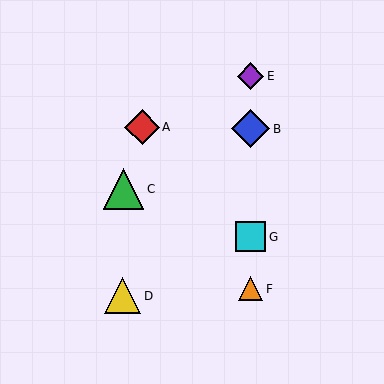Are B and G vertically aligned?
Yes, both are at x≈251.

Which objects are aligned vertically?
Objects B, E, F, G are aligned vertically.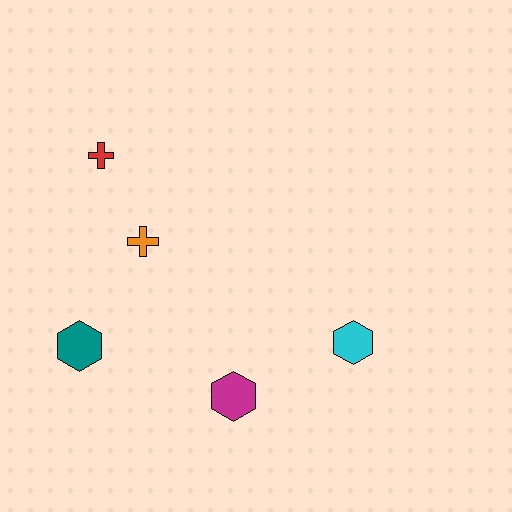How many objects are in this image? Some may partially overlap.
There are 5 objects.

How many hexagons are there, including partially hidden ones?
There are 3 hexagons.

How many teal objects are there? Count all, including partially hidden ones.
There is 1 teal object.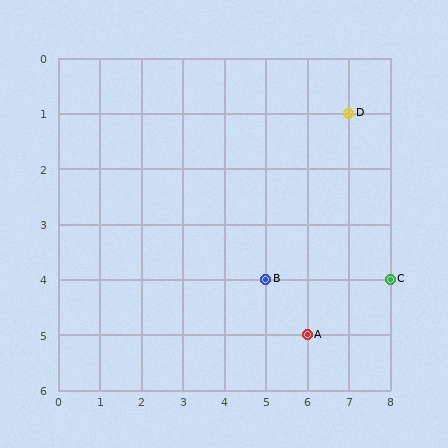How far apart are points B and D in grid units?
Points B and D are 2 columns and 3 rows apart (about 3.6 grid units diagonally).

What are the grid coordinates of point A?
Point A is at grid coordinates (6, 5).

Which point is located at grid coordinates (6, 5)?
Point A is at (6, 5).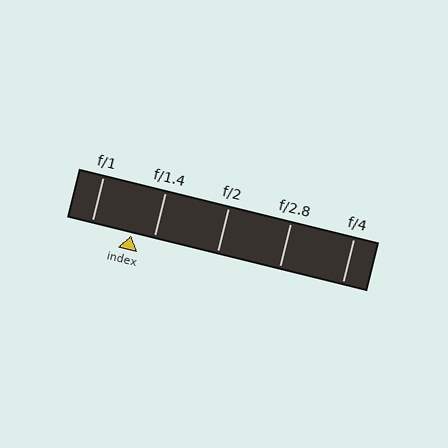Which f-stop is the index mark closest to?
The index mark is closest to f/1.4.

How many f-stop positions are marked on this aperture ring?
There are 5 f-stop positions marked.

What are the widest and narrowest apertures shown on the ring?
The widest aperture shown is f/1 and the narrowest is f/4.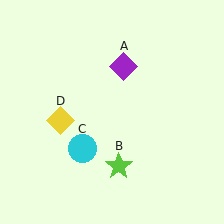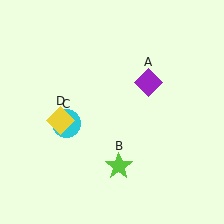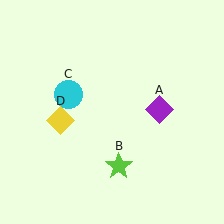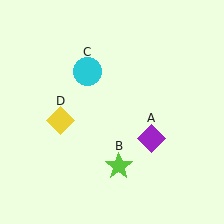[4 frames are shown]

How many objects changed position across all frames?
2 objects changed position: purple diamond (object A), cyan circle (object C).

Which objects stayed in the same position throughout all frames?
Lime star (object B) and yellow diamond (object D) remained stationary.